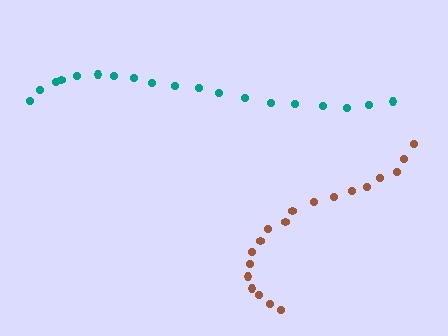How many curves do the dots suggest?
There are 2 distinct paths.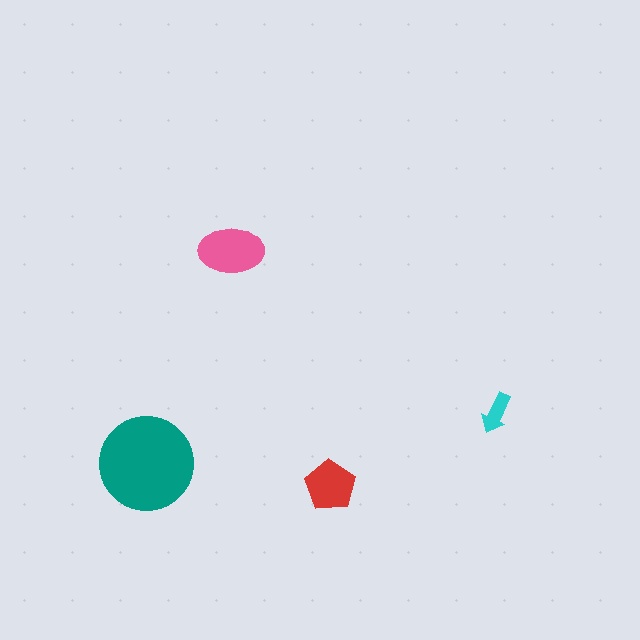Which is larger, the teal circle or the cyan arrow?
The teal circle.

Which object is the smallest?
The cyan arrow.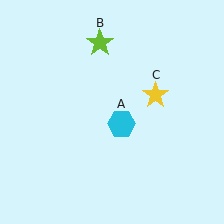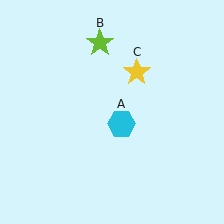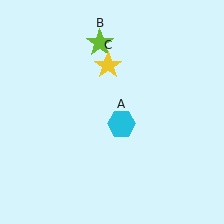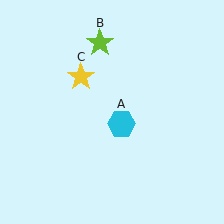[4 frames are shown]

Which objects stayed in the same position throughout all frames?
Cyan hexagon (object A) and lime star (object B) remained stationary.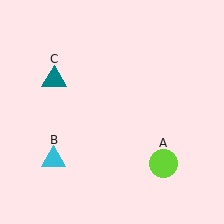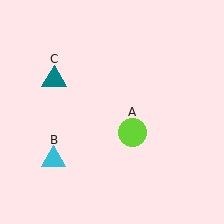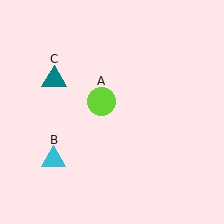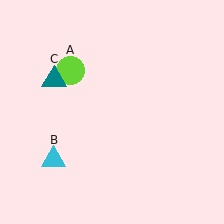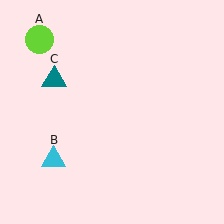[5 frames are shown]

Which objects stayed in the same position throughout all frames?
Cyan triangle (object B) and teal triangle (object C) remained stationary.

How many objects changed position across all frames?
1 object changed position: lime circle (object A).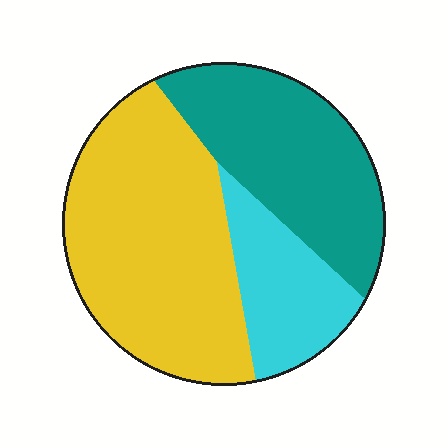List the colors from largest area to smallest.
From largest to smallest: yellow, teal, cyan.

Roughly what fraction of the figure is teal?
Teal takes up about one third (1/3) of the figure.